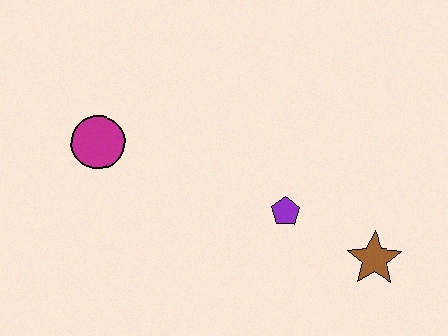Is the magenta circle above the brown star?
Yes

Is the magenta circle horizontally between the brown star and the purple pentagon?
No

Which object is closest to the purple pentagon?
The brown star is closest to the purple pentagon.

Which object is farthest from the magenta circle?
The brown star is farthest from the magenta circle.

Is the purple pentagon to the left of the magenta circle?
No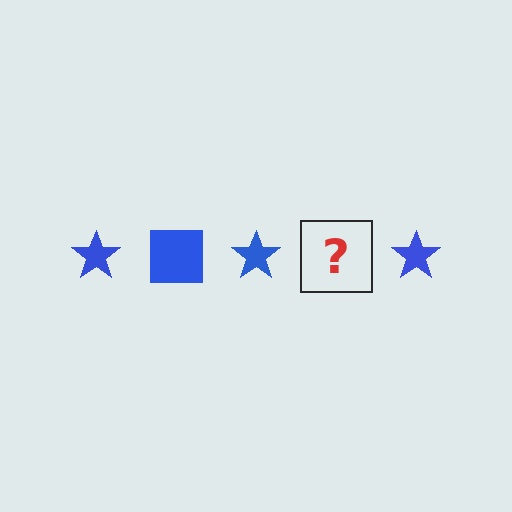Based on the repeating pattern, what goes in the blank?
The blank should be a blue square.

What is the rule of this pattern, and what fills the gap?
The rule is that the pattern cycles through star, square shapes in blue. The gap should be filled with a blue square.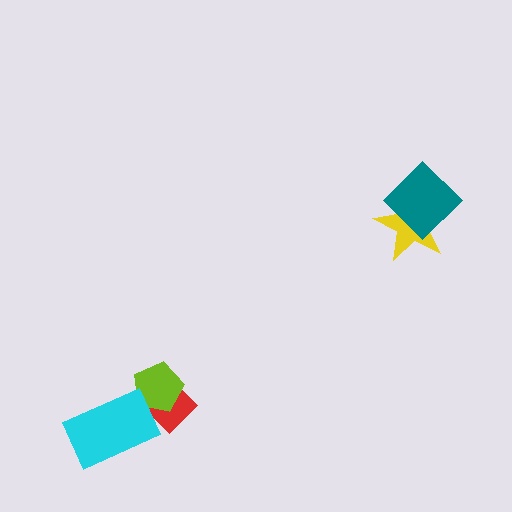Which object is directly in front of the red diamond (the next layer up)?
The lime pentagon is directly in front of the red diamond.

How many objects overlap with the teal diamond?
1 object overlaps with the teal diamond.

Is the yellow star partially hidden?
Yes, it is partially covered by another shape.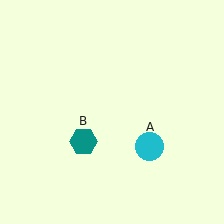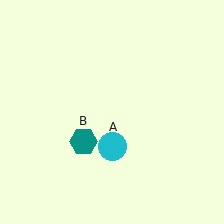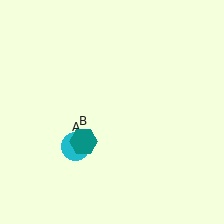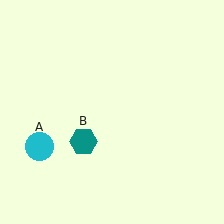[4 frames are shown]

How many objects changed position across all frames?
1 object changed position: cyan circle (object A).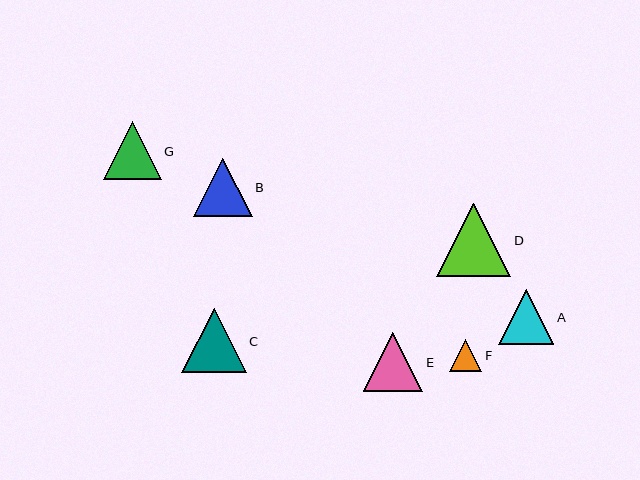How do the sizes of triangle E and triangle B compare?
Triangle E and triangle B are approximately the same size.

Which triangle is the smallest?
Triangle F is the smallest with a size of approximately 33 pixels.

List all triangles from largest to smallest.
From largest to smallest: D, C, E, B, G, A, F.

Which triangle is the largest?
Triangle D is the largest with a size of approximately 74 pixels.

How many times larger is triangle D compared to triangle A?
Triangle D is approximately 1.3 times the size of triangle A.